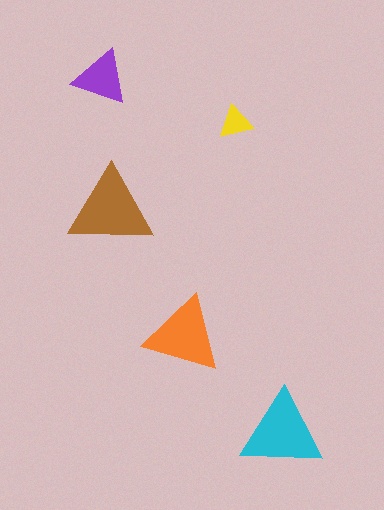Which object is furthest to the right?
The cyan triangle is rightmost.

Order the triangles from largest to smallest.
the brown one, the cyan one, the orange one, the purple one, the yellow one.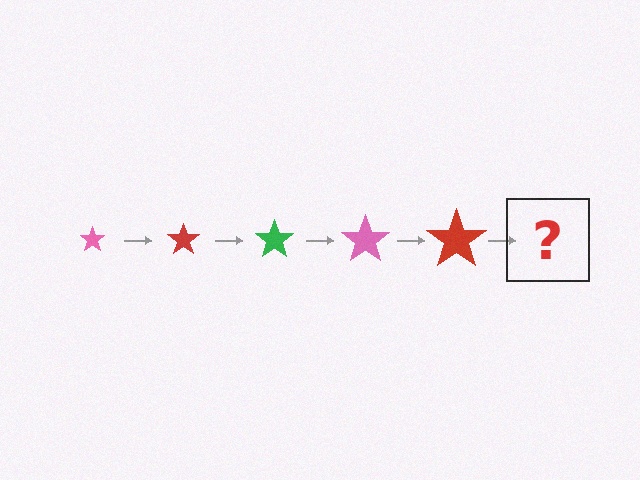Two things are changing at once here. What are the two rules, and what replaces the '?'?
The two rules are that the star grows larger each step and the color cycles through pink, red, and green. The '?' should be a green star, larger than the previous one.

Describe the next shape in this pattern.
It should be a green star, larger than the previous one.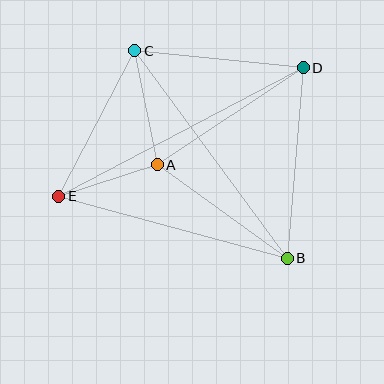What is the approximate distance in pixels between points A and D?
The distance between A and D is approximately 175 pixels.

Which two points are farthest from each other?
Points D and E are farthest from each other.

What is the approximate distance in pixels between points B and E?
The distance between B and E is approximately 237 pixels.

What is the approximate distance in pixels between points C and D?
The distance between C and D is approximately 169 pixels.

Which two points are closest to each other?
Points A and E are closest to each other.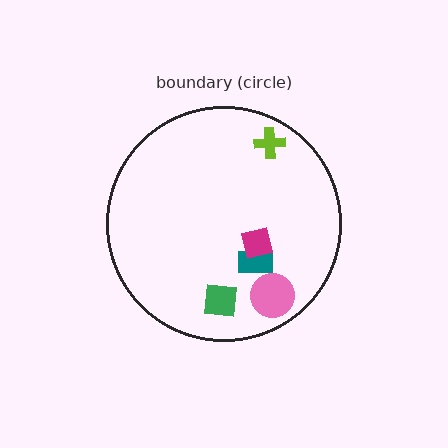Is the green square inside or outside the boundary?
Inside.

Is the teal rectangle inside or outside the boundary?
Inside.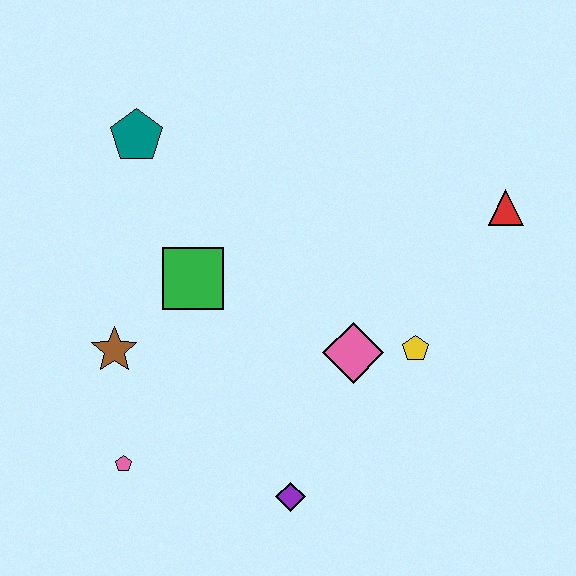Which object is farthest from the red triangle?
The pink pentagon is farthest from the red triangle.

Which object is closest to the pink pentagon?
The brown star is closest to the pink pentagon.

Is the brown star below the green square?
Yes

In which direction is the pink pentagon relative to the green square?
The pink pentagon is below the green square.